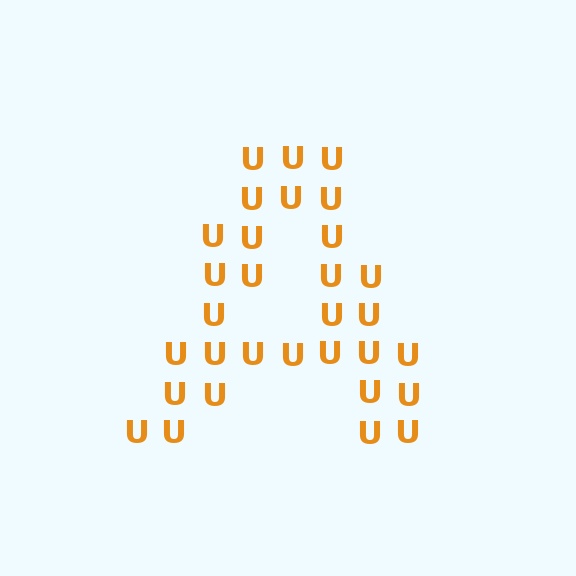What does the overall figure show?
The overall figure shows the letter A.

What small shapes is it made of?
It is made of small letter U's.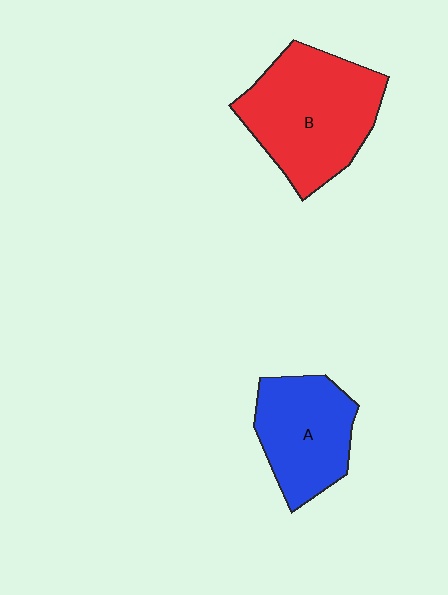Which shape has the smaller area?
Shape A (blue).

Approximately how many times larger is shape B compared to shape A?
Approximately 1.4 times.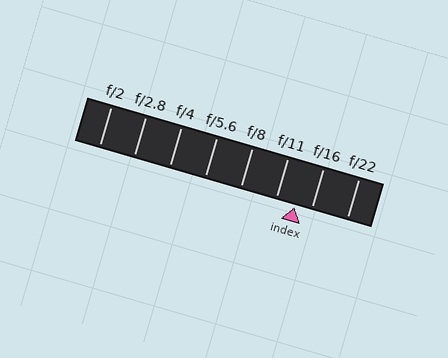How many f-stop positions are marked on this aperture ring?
There are 8 f-stop positions marked.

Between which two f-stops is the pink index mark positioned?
The index mark is between f/11 and f/16.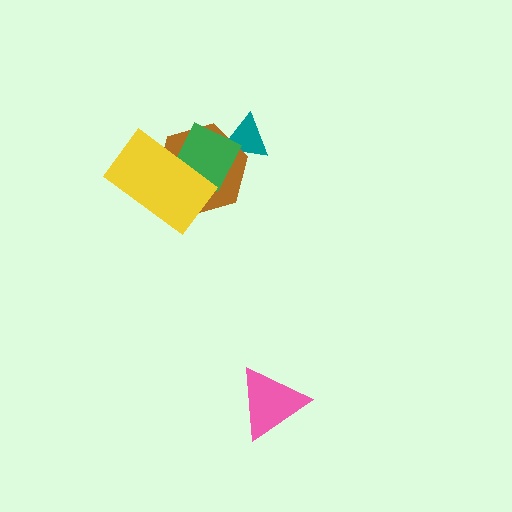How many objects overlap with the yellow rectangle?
2 objects overlap with the yellow rectangle.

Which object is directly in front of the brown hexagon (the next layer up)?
The green square is directly in front of the brown hexagon.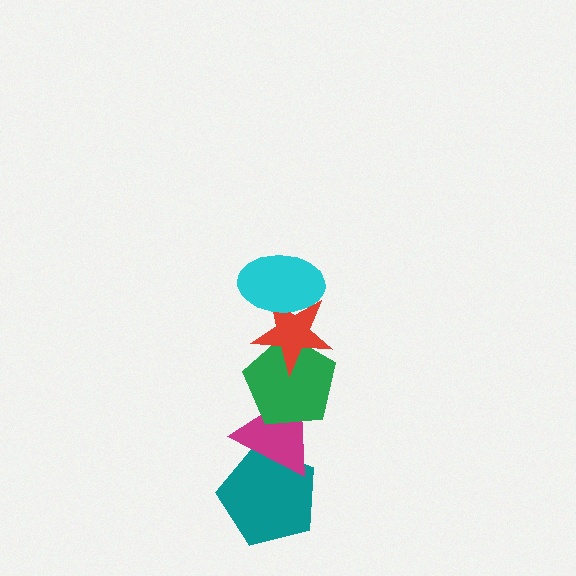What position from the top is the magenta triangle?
The magenta triangle is 4th from the top.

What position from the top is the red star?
The red star is 2nd from the top.